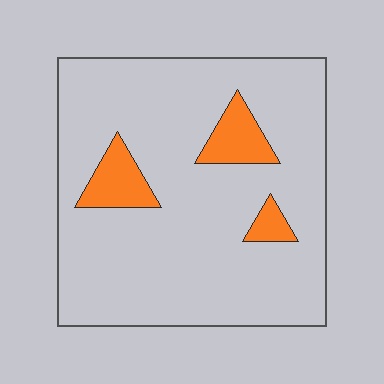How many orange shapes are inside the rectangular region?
3.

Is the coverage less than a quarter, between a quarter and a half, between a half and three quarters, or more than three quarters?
Less than a quarter.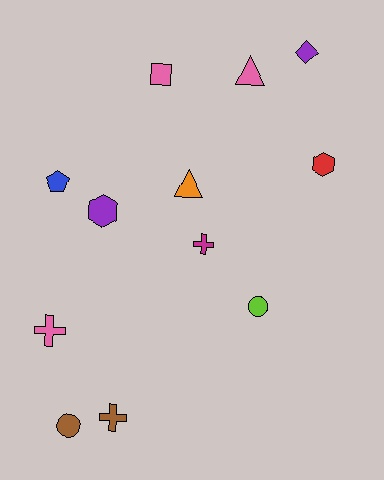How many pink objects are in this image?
There are 3 pink objects.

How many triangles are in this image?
There are 2 triangles.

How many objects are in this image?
There are 12 objects.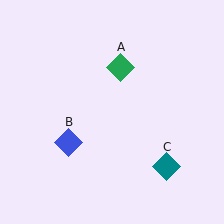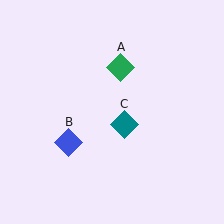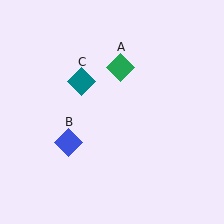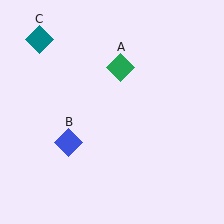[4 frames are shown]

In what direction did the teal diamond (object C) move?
The teal diamond (object C) moved up and to the left.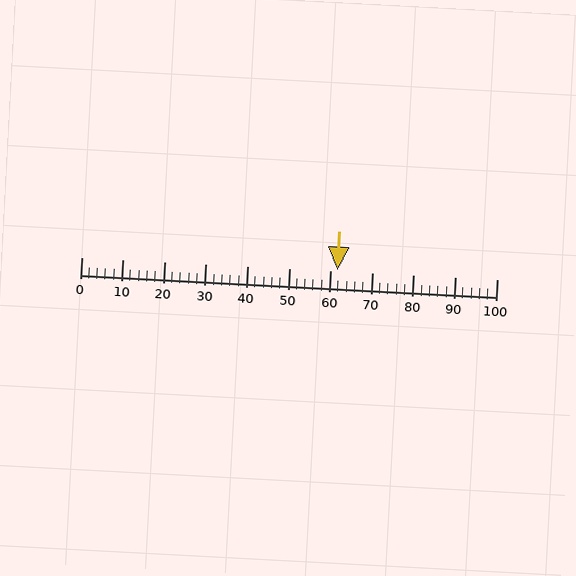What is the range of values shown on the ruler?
The ruler shows values from 0 to 100.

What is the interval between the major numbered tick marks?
The major tick marks are spaced 10 units apart.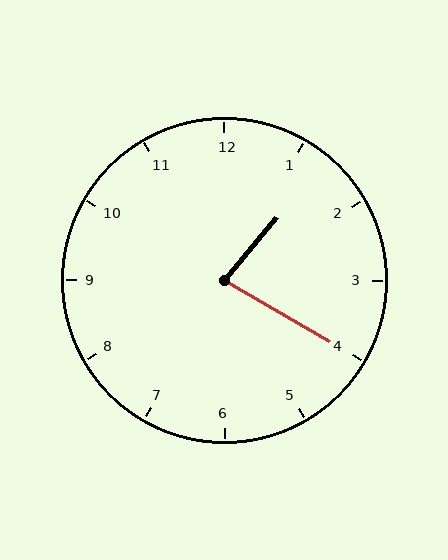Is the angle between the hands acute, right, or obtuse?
It is acute.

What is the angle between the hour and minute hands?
Approximately 80 degrees.